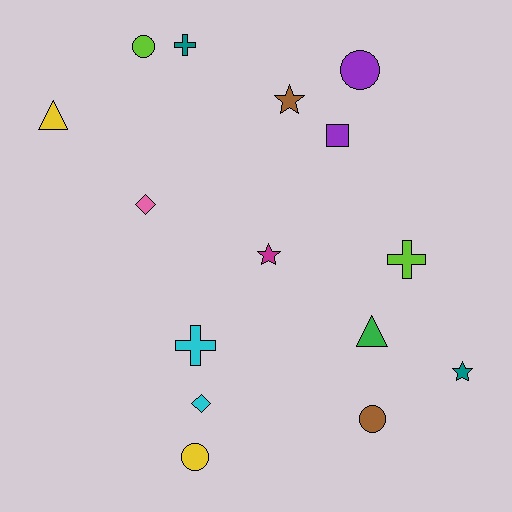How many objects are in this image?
There are 15 objects.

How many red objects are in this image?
There are no red objects.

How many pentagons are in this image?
There are no pentagons.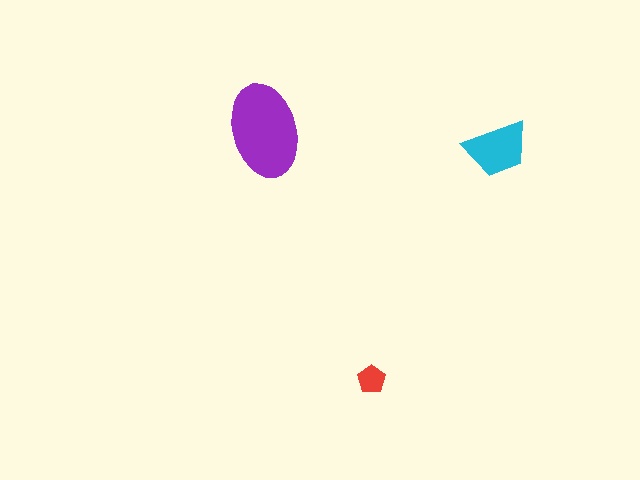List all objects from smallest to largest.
The red pentagon, the cyan trapezoid, the purple ellipse.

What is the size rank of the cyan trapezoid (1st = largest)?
2nd.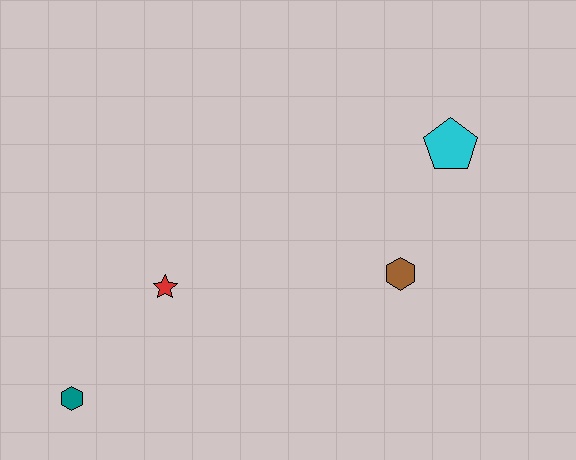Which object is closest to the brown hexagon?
The cyan pentagon is closest to the brown hexagon.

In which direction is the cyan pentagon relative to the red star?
The cyan pentagon is to the right of the red star.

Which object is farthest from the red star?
The cyan pentagon is farthest from the red star.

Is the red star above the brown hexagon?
No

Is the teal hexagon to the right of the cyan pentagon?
No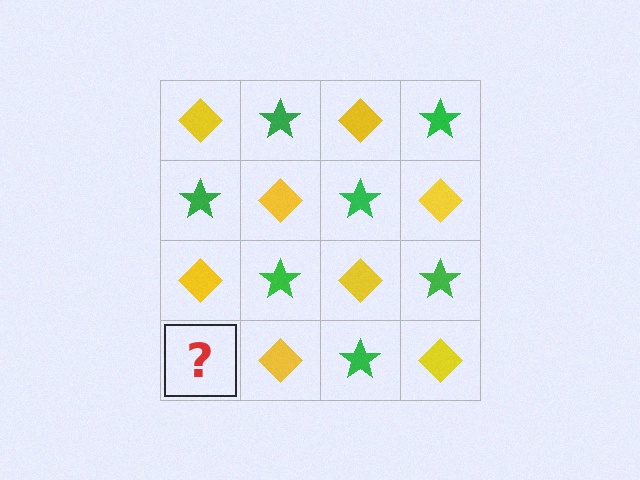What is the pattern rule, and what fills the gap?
The rule is that it alternates yellow diamond and green star in a checkerboard pattern. The gap should be filled with a green star.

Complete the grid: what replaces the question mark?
The question mark should be replaced with a green star.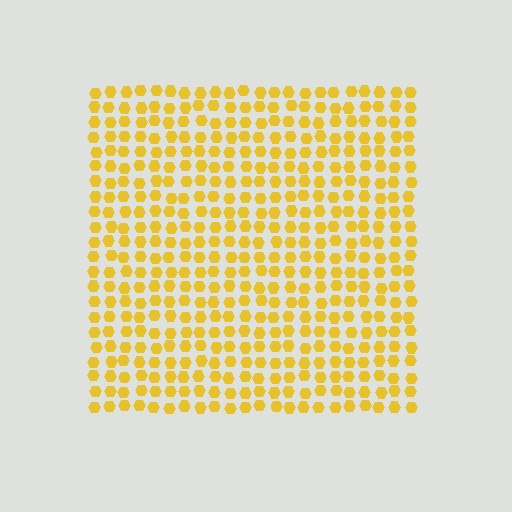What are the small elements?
The small elements are hexagons.